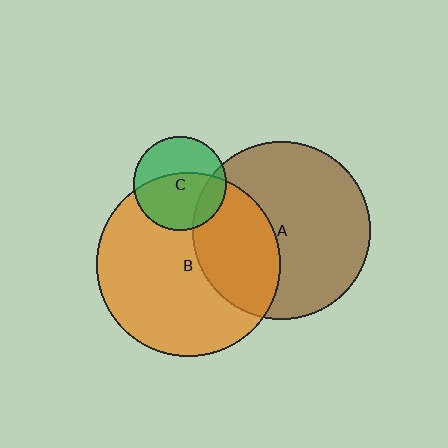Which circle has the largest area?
Circle B (orange).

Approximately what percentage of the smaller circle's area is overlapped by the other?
Approximately 60%.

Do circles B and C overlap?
Yes.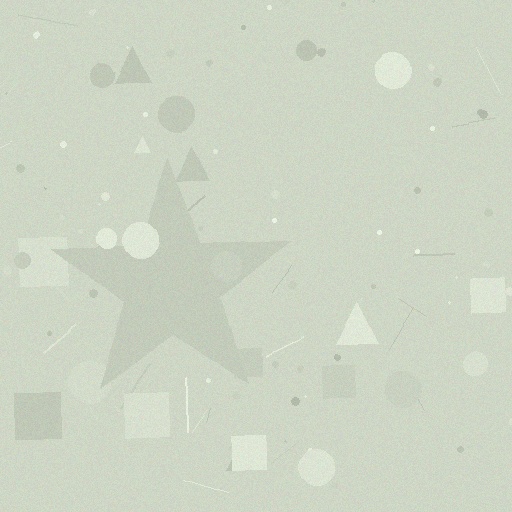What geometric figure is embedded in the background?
A star is embedded in the background.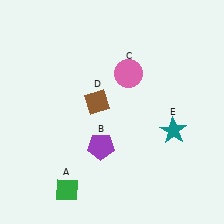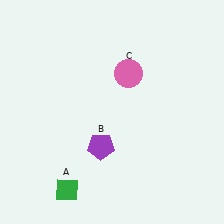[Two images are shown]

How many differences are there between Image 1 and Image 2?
There are 2 differences between the two images.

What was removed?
The teal star (E), the brown diamond (D) were removed in Image 2.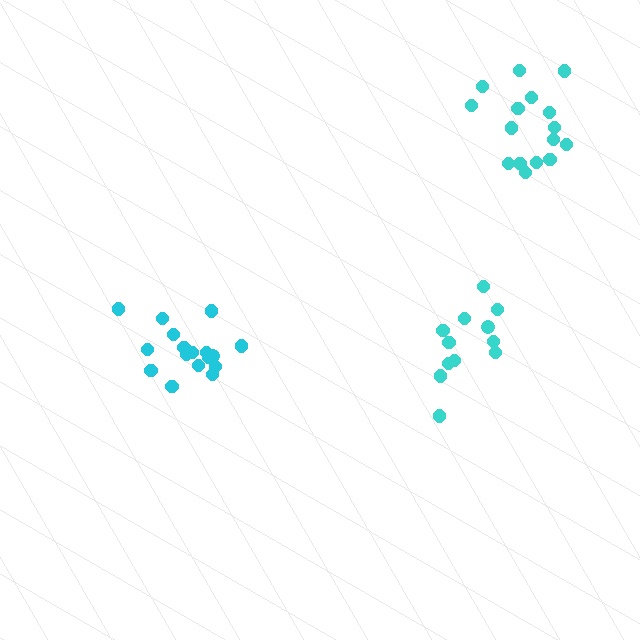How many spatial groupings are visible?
There are 3 spatial groupings.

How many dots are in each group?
Group 1: 17 dots, Group 2: 12 dots, Group 3: 16 dots (45 total).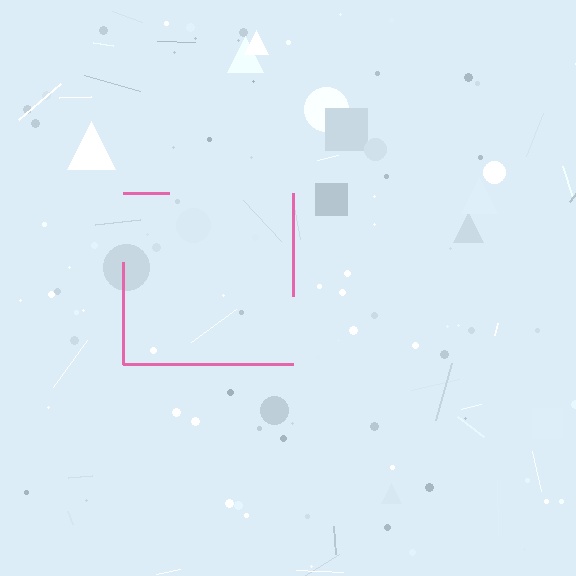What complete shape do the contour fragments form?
The contour fragments form a square.